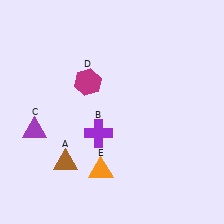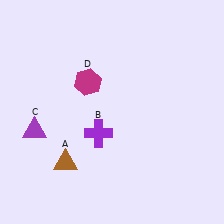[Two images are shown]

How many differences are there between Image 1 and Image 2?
There is 1 difference between the two images.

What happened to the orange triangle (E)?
The orange triangle (E) was removed in Image 2. It was in the bottom-left area of Image 1.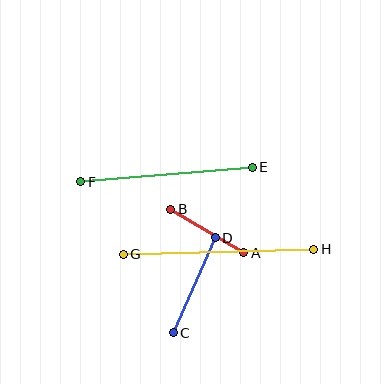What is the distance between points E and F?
The distance is approximately 172 pixels.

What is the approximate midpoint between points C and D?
The midpoint is at approximately (194, 285) pixels.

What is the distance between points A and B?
The distance is approximately 85 pixels.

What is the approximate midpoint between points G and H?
The midpoint is at approximately (219, 252) pixels.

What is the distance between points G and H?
The distance is approximately 191 pixels.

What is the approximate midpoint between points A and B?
The midpoint is at approximately (207, 231) pixels.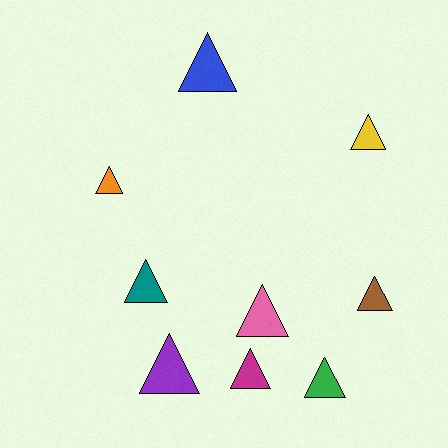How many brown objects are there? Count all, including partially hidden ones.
There is 1 brown object.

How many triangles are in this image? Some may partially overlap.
There are 9 triangles.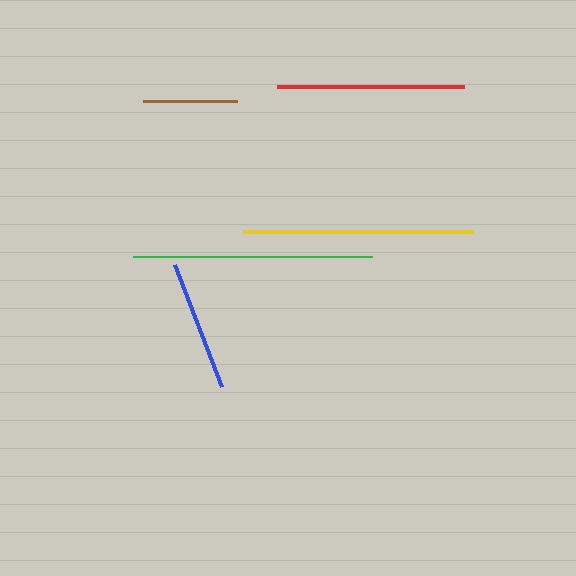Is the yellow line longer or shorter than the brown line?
The yellow line is longer than the brown line.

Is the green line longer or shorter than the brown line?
The green line is longer than the brown line.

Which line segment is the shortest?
The brown line is the shortest at approximately 94 pixels.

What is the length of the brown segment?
The brown segment is approximately 94 pixels long.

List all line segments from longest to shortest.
From longest to shortest: green, yellow, red, blue, brown.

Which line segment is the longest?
The green line is the longest at approximately 239 pixels.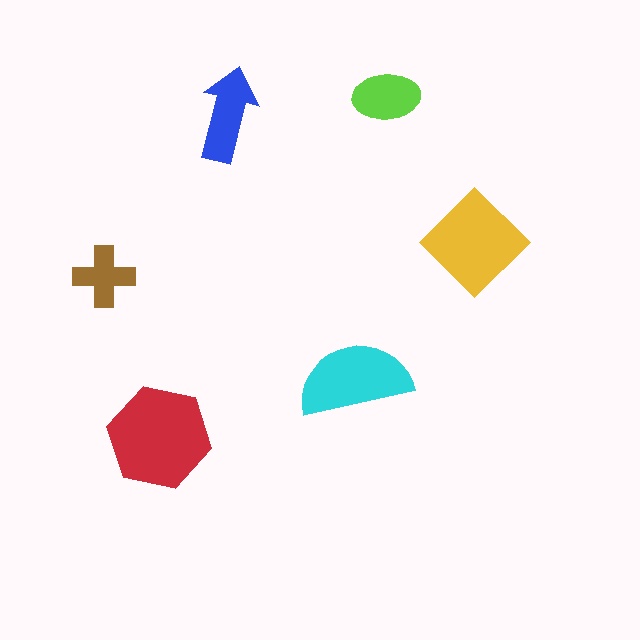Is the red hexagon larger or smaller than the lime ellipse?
Larger.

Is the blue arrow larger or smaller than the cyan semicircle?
Smaller.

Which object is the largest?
The red hexagon.